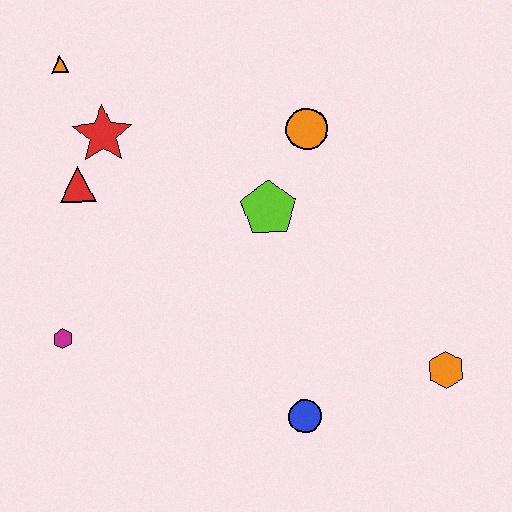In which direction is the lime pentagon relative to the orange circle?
The lime pentagon is below the orange circle.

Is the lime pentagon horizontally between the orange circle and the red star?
Yes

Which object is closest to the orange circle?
The lime pentagon is closest to the orange circle.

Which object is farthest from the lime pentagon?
The orange triangle is farthest from the lime pentagon.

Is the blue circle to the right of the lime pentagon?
Yes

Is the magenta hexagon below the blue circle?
No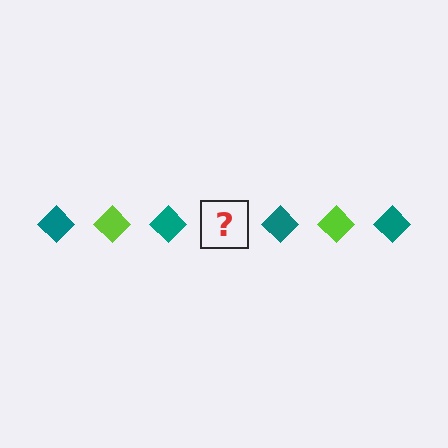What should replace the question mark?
The question mark should be replaced with a lime diamond.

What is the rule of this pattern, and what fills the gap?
The rule is that the pattern cycles through teal, lime diamonds. The gap should be filled with a lime diamond.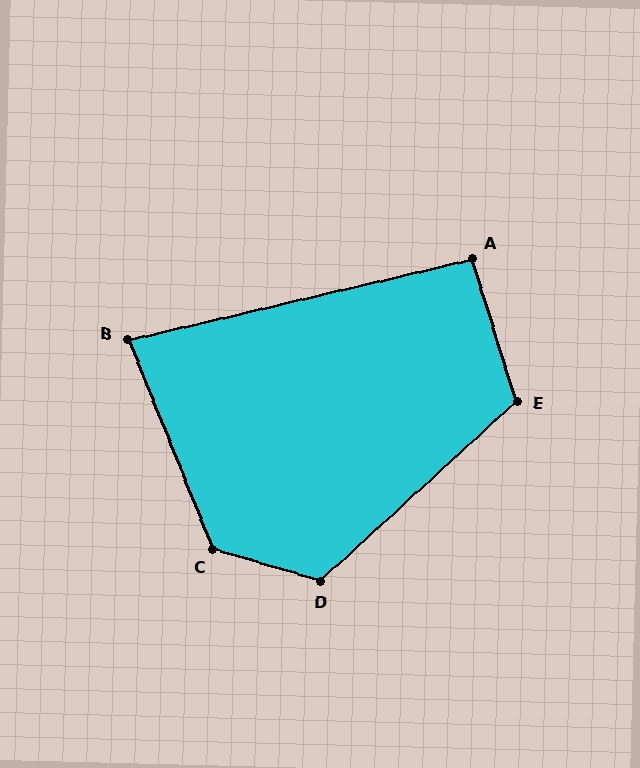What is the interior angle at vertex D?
Approximately 121 degrees (obtuse).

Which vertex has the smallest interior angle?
B, at approximately 81 degrees.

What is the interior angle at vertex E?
Approximately 115 degrees (obtuse).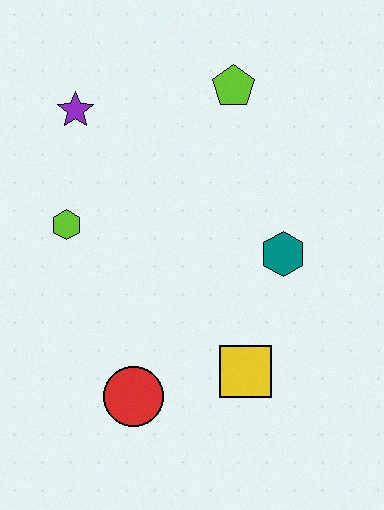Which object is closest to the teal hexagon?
The yellow square is closest to the teal hexagon.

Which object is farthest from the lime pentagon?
The red circle is farthest from the lime pentagon.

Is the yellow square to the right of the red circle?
Yes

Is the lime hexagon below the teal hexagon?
No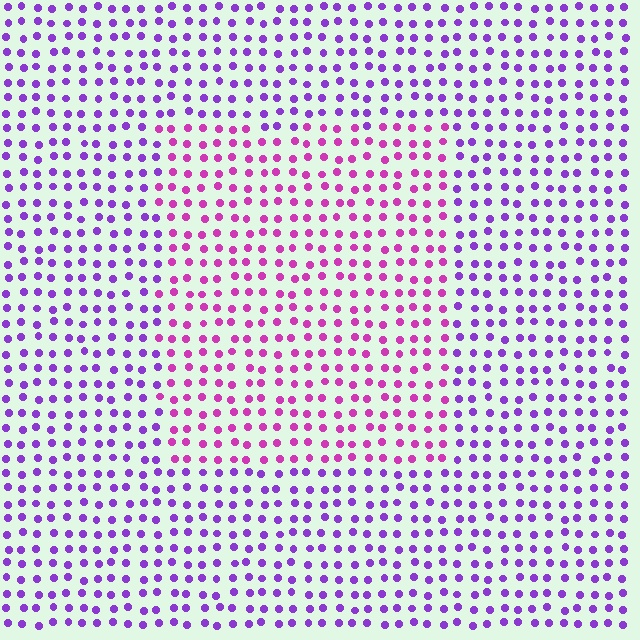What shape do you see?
I see a rectangle.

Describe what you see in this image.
The image is filled with small purple elements in a uniform arrangement. A rectangle-shaped region is visible where the elements are tinted to a slightly different hue, forming a subtle color boundary.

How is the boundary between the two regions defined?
The boundary is defined purely by a slight shift in hue (about 37 degrees). Spacing, size, and orientation are identical on both sides.